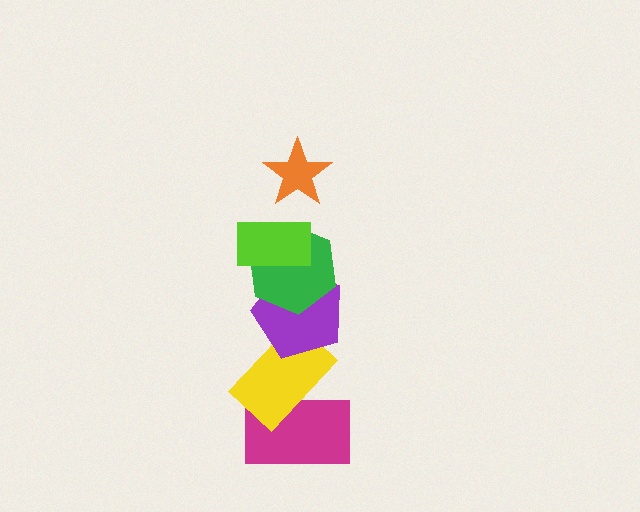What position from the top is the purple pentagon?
The purple pentagon is 4th from the top.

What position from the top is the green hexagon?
The green hexagon is 3rd from the top.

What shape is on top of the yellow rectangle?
The purple pentagon is on top of the yellow rectangle.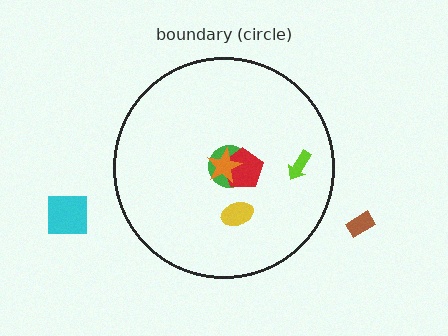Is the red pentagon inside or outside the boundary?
Inside.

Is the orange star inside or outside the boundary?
Inside.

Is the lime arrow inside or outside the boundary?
Inside.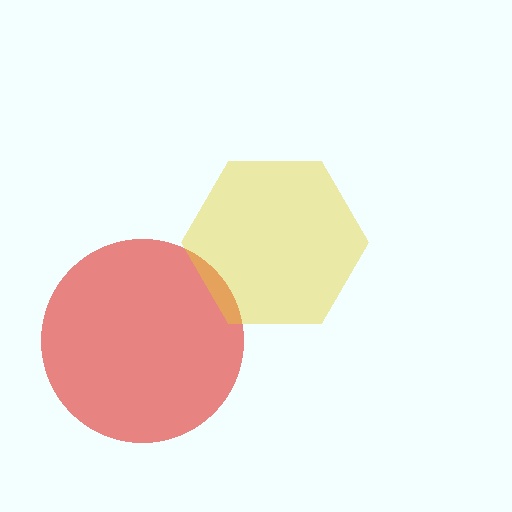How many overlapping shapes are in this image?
There are 2 overlapping shapes in the image.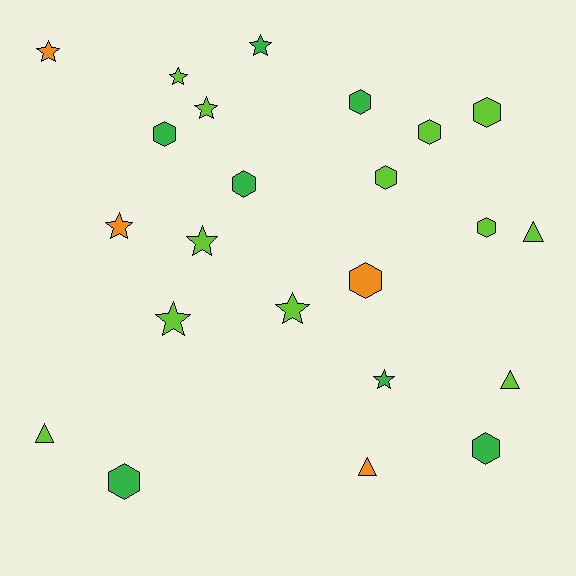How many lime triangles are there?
There are 3 lime triangles.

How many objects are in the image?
There are 23 objects.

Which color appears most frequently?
Lime, with 12 objects.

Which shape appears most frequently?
Hexagon, with 10 objects.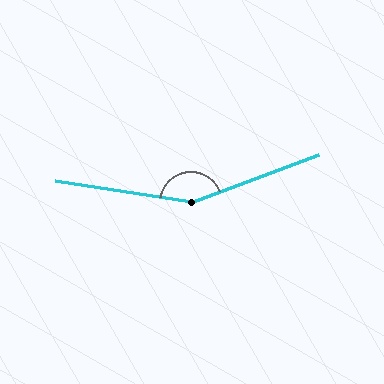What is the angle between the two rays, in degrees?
Approximately 150 degrees.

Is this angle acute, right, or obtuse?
It is obtuse.